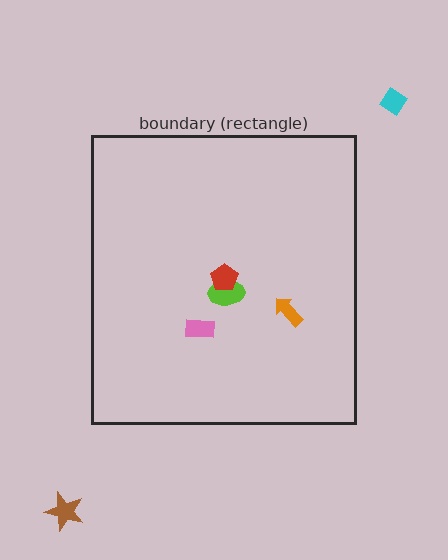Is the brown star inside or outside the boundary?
Outside.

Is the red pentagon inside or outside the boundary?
Inside.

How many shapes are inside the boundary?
4 inside, 2 outside.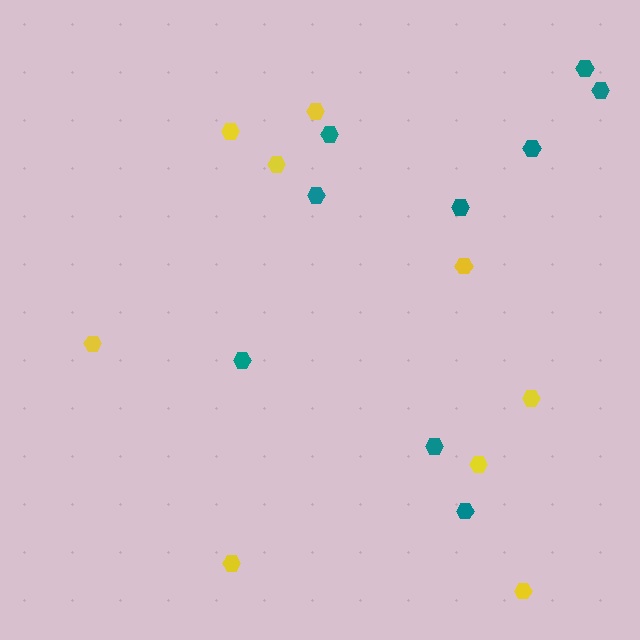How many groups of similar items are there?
There are 2 groups: one group of teal hexagons (9) and one group of yellow hexagons (9).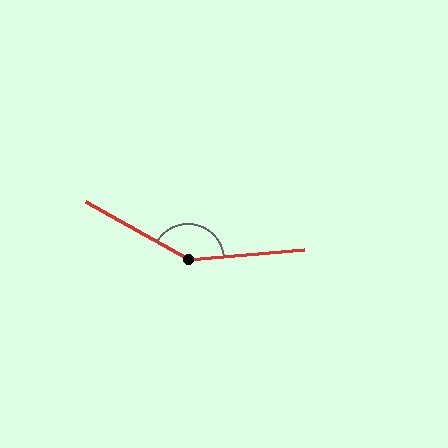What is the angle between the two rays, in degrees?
Approximately 145 degrees.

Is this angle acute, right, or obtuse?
It is obtuse.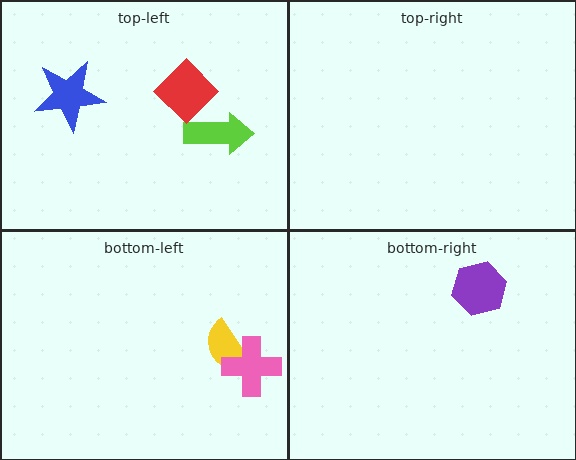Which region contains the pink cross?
The bottom-left region.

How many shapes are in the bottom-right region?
1.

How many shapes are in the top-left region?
3.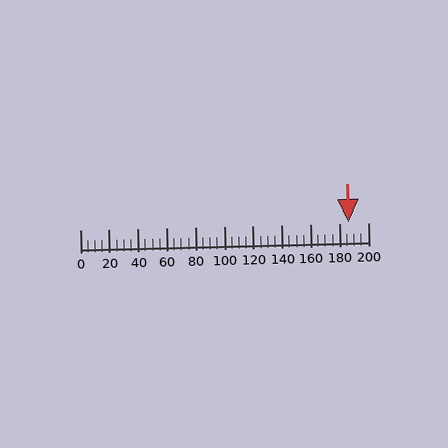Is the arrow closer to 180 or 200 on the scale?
The arrow is closer to 180.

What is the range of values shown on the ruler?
The ruler shows values from 0 to 200.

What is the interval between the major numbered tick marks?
The major tick marks are spaced 20 units apart.